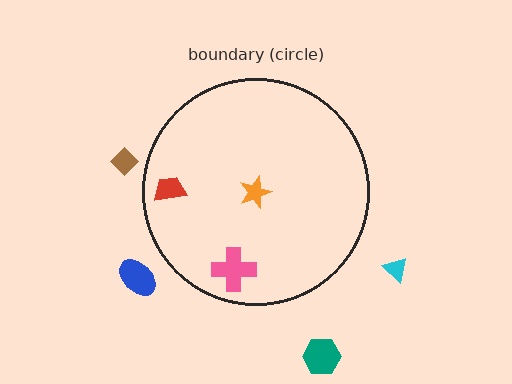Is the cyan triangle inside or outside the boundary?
Outside.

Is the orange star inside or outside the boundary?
Inside.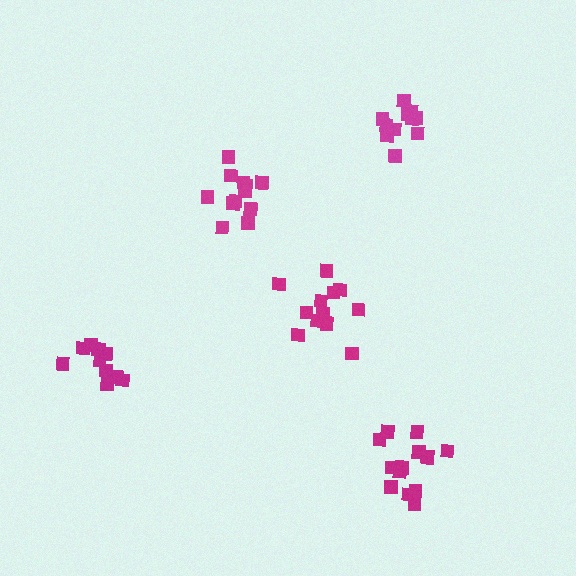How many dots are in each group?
Group 1: 11 dots, Group 2: 12 dots, Group 3: 14 dots, Group 4: 13 dots, Group 5: 11 dots (61 total).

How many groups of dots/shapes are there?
There are 5 groups.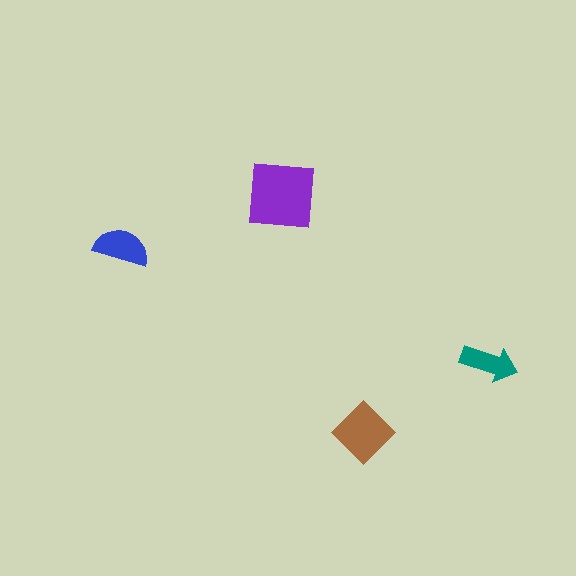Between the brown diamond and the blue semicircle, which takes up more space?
The brown diamond.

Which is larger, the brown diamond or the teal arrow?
The brown diamond.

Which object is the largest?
The purple square.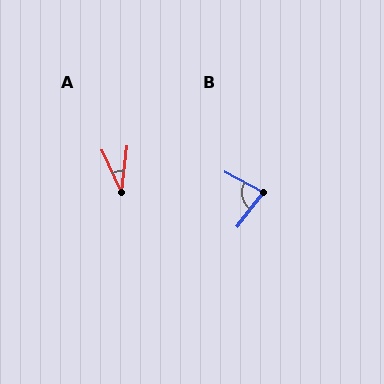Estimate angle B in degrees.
Approximately 80 degrees.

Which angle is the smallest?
A, at approximately 31 degrees.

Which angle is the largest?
B, at approximately 80 degrees.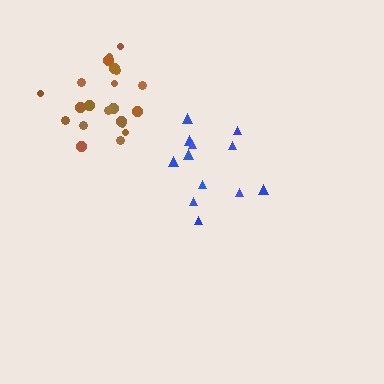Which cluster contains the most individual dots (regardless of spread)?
Brown (21).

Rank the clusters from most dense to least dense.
brown, blue.